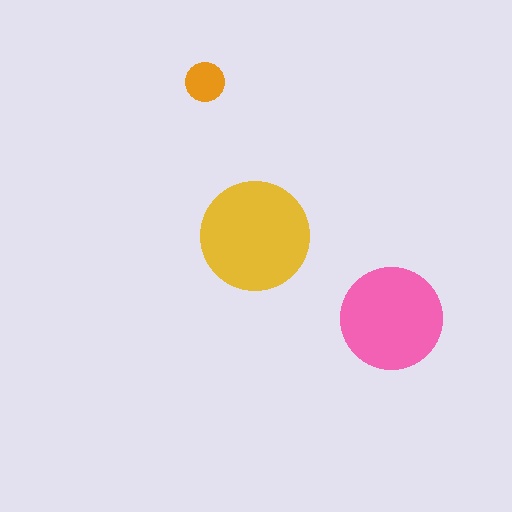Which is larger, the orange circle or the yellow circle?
The yellow one.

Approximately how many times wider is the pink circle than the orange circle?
About 2.5 times wider.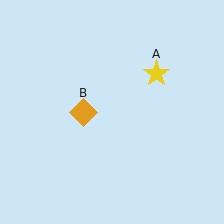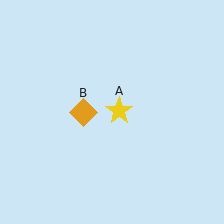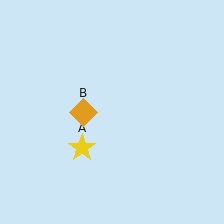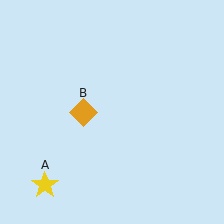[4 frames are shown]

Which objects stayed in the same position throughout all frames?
Orange diamond (object B) remained stationary.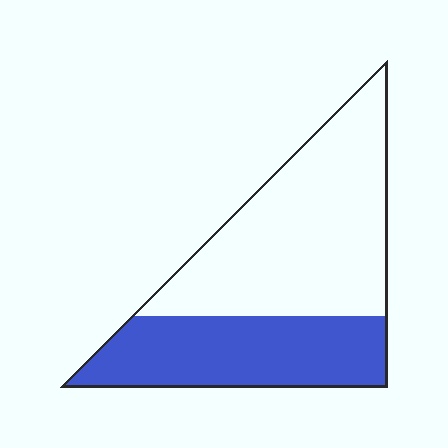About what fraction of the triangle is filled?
About two fifths (2/5).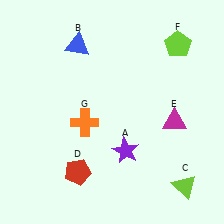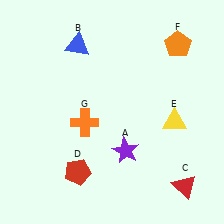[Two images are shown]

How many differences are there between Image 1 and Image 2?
There are 3 differences between the two images.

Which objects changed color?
C changed from lime to red. E changed from magenta to yellow. F changed from lime to orange.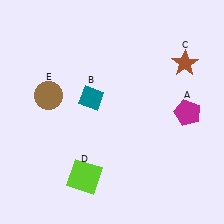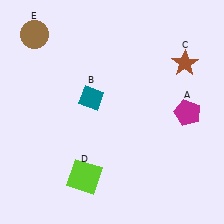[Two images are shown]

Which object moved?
The brown circle (E) moved up.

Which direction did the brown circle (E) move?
The brown circle (E) moved up.